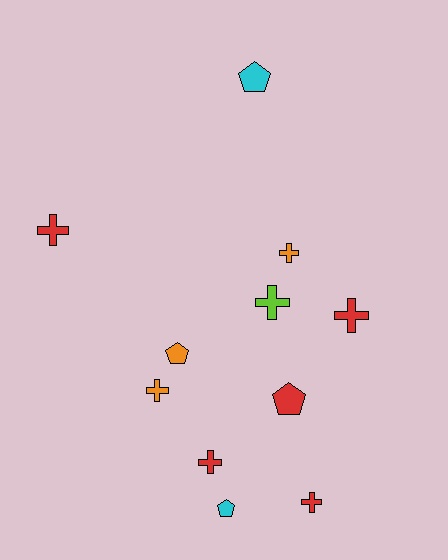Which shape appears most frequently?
Cross, with 7 objects.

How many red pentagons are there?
There is 1 red pentagon.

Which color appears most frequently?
Red, with 5 objects.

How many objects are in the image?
There are 11 objects.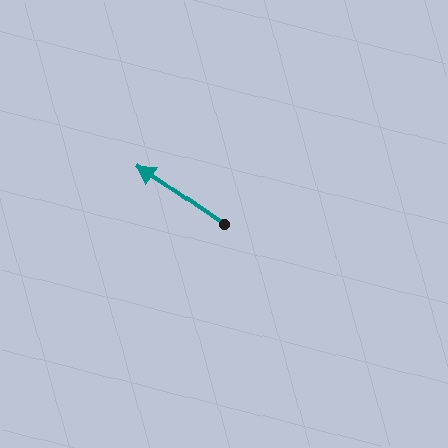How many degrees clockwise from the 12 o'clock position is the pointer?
Approximately 304 degrees.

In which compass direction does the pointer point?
Northwest.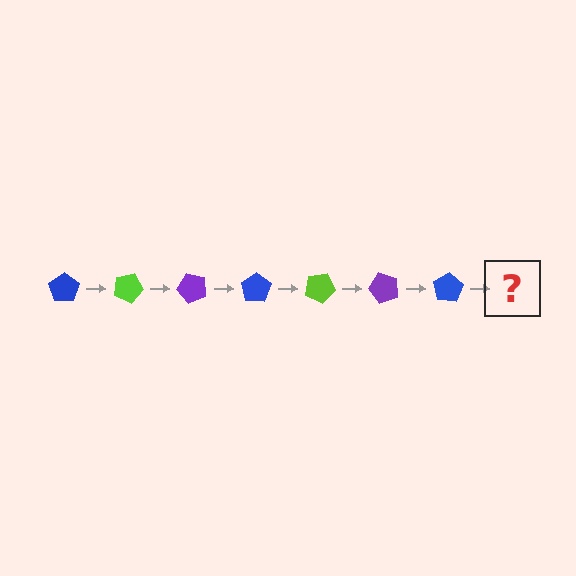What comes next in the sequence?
The next element should be a lime pentagon, rotated 175 degrees from the start.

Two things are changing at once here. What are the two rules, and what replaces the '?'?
The two rules are that it rotates 25 degrees each step and the color cycles through blue, lime, and purple. The '?' should be a lime pentagon, rotated 175 degrees from the start.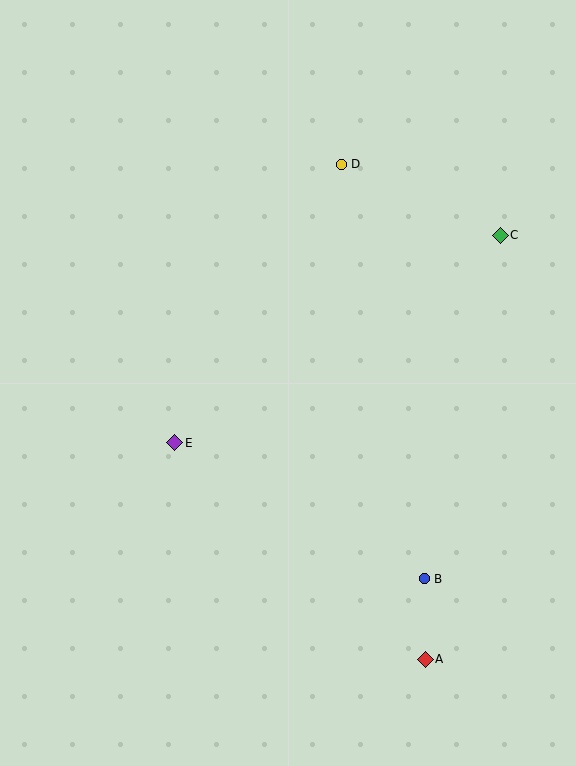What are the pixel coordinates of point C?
Point C is at (500, 235).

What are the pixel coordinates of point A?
Point A is at (425, 659).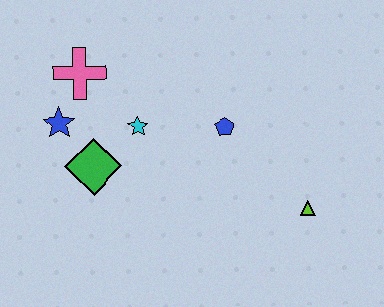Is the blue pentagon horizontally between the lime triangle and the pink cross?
Yes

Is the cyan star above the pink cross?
No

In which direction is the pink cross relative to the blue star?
The pink cross is above the blue star.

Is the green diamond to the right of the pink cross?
Yes